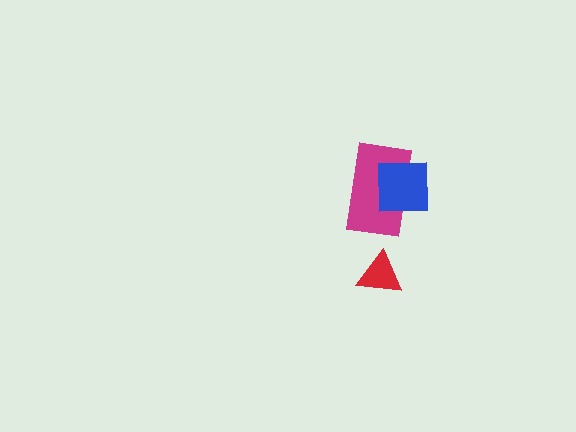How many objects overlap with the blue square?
1 object overlaps with the blue square.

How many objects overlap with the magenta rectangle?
1 object overlaps with the magenta rectangle.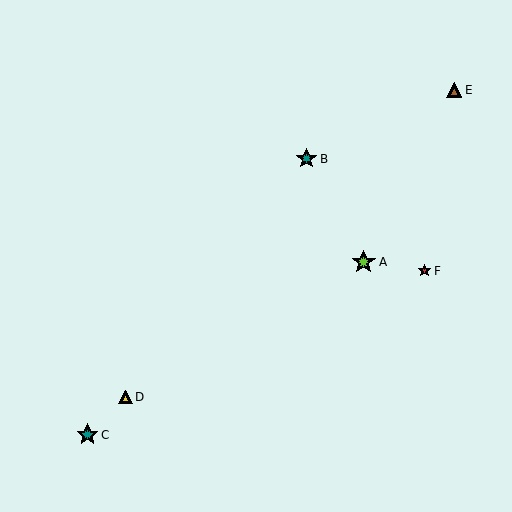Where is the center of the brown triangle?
The center of the brown triangle is at (454, 90).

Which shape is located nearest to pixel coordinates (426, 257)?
The red star (labeled F) at (425, 271) is nearest to that location.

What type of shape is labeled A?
Shape A is a lime star.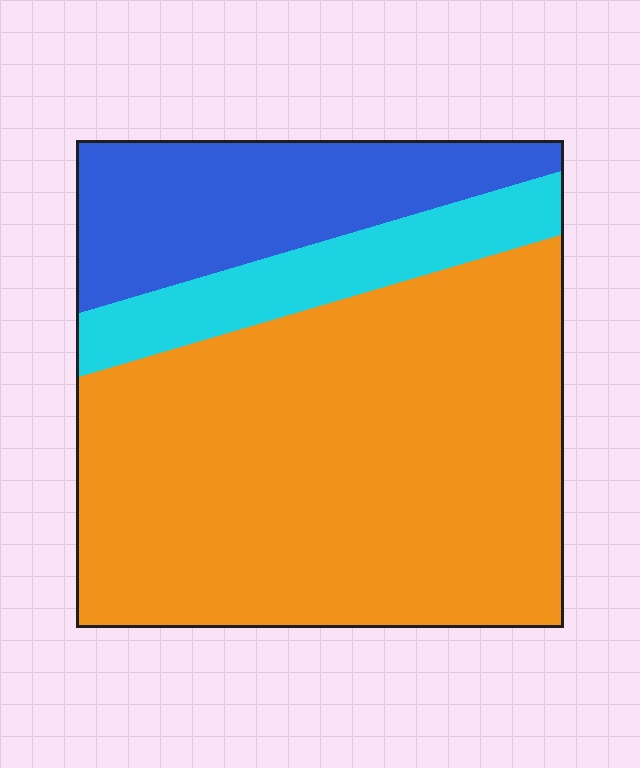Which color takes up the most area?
Orange, at roughly 65%.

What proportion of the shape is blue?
Blue takes up about one fifth (1/5) of the shape.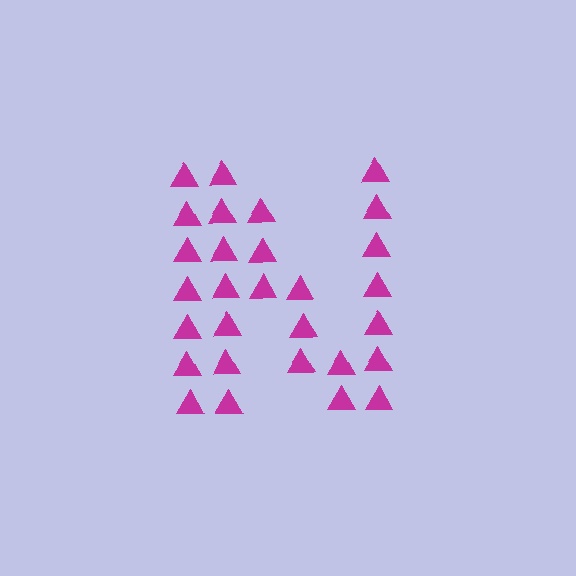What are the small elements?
The small elements are triangles.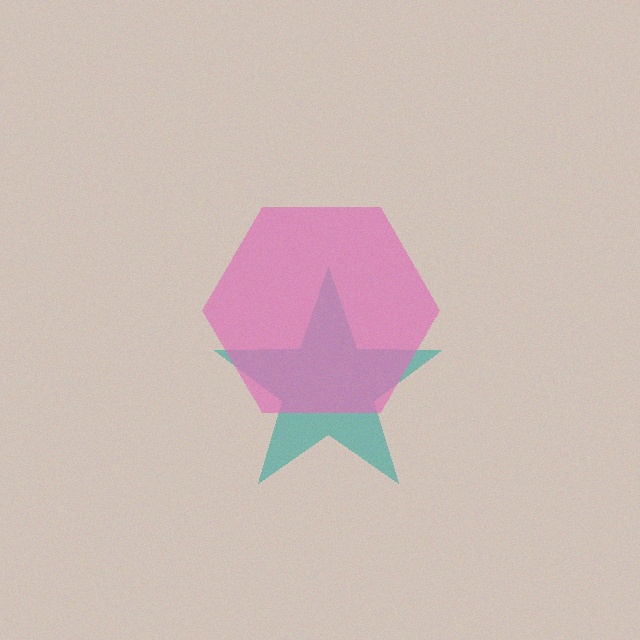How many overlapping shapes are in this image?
There are 2 overlapping shapes in the image.